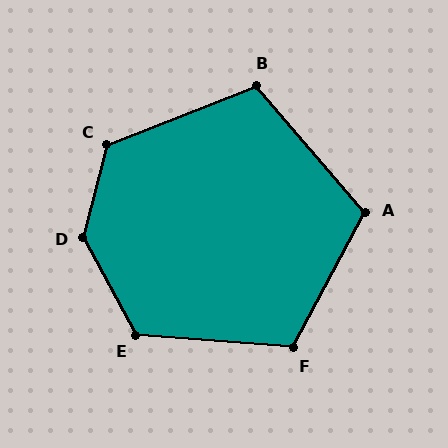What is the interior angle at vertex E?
Approximately 123 degrees (obtuse).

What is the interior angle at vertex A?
Approximately 111 degrees (obtuse).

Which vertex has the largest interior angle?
D, at approximately 137 degrees.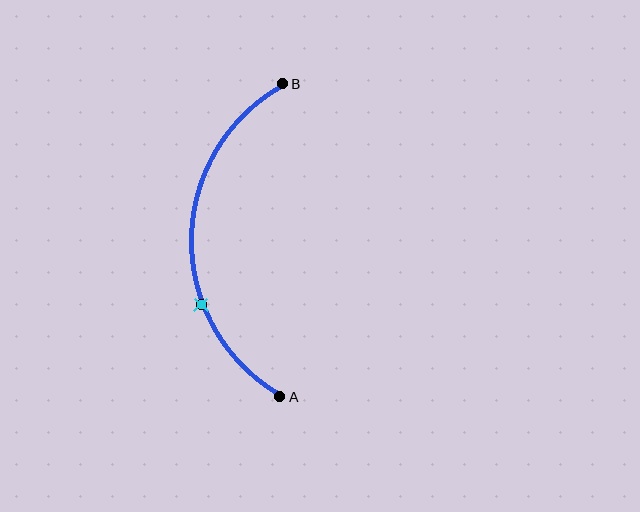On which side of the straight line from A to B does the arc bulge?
The arc bulges to the left of the straight line connecting A and B.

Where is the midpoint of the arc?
The arc midpoint is the point on the curve farthest from the straight line joining A and B. It sits to the left of that line.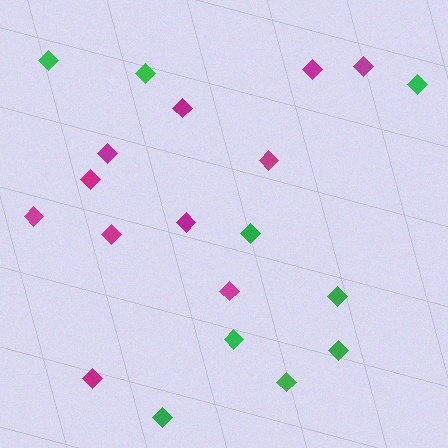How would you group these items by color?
There are 2 groups: one group of green diamonds (9) and one group of magenta diamonds (11).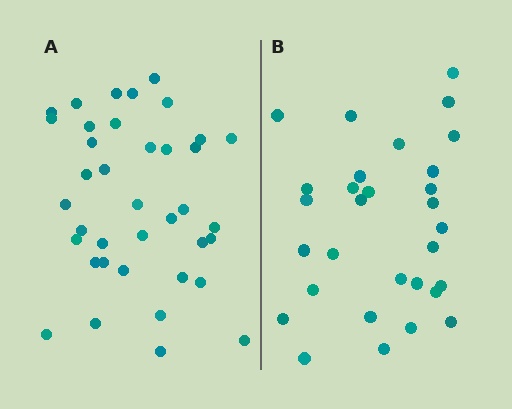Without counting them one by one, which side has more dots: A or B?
Region A (the left region) has more dots.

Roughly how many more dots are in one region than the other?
Region A has roughly 8 or so more dots than region B.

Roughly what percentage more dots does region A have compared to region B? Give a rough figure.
About 25% more.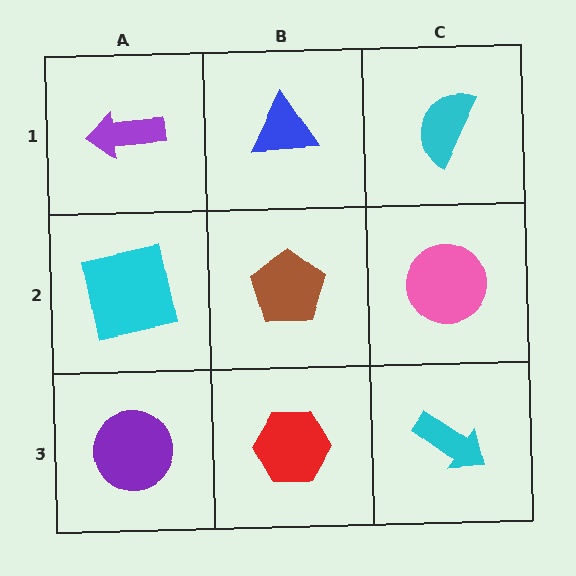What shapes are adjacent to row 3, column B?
A brown pentagon (row 2, column B), a purple circle (row 3, column A), a cyan arrow (row 3, column C).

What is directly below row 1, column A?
A cyan square.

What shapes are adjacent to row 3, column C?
A pink circle (row 2, column C), a red hexagon (row 3, column B).